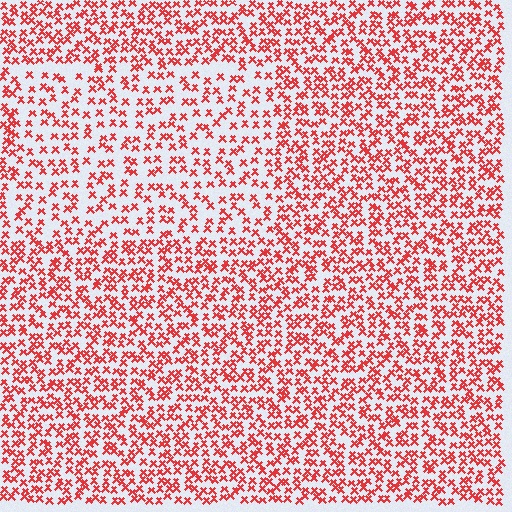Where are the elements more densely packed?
The elements are more densely packed outside the rectangle boundary.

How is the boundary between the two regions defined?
The boundary is defined by a change in element density (approximately 1.7x ratio). All elements are the same color, size, and shape.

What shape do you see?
I see a rectangle.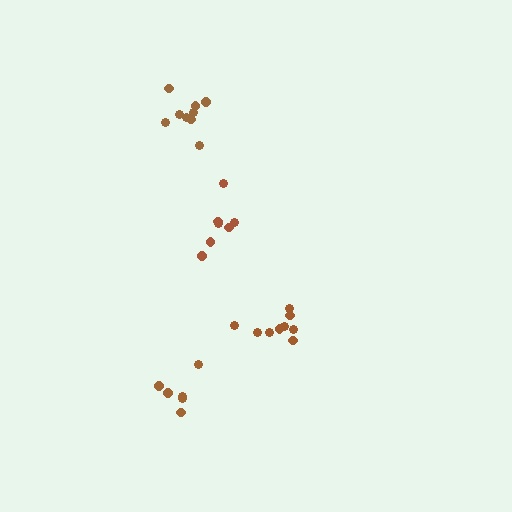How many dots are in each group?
Group 1: 6 dots, Group 2: 9 dots, Group 3: 7 dots, Group 4: 9 dots (31 total).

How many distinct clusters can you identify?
There are 4 distinct clusters.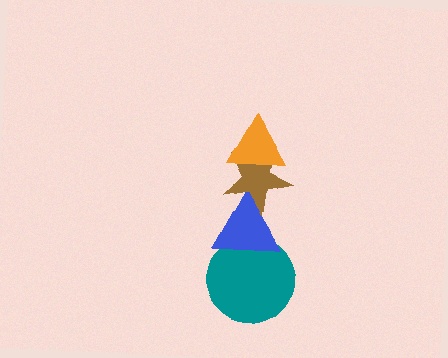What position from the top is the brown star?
The brown star is 2nd from the top.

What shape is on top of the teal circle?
The blue triangle is on top of the teal circle.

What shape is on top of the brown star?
The orange triangle is on top of the brown star.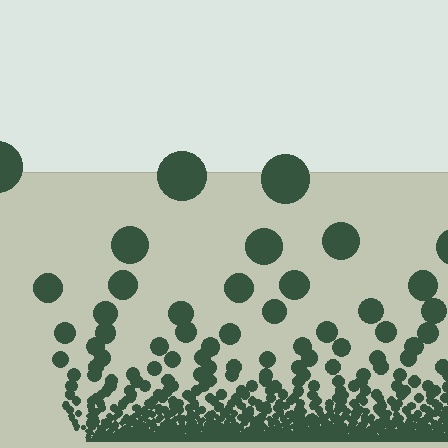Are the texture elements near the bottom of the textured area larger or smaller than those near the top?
Smaller. The gradient is inverted — elements near the bottom are smaller and denser.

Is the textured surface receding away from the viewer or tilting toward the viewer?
The surface appears to tilt toward the viewer. Texture elements get larger and sparser toward the top.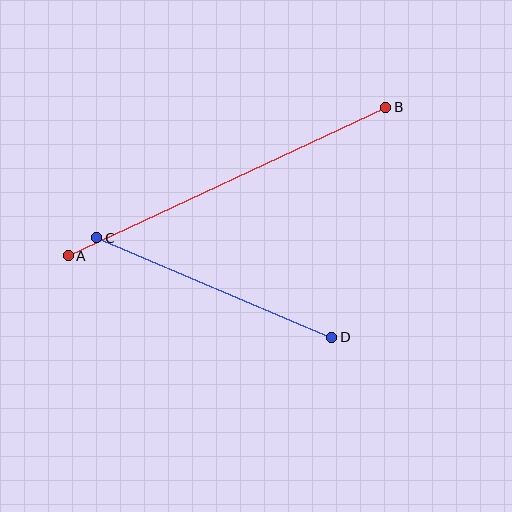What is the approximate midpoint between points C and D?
The midpoint is at approximately (214, 288) pixels.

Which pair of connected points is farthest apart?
Points A and B are farthest apart.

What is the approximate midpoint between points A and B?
The midpoint is at approximately (227, 181) pixels.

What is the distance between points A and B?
The distance is approximately 351 pixels.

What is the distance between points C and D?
The distance is approximately 255 pixels.